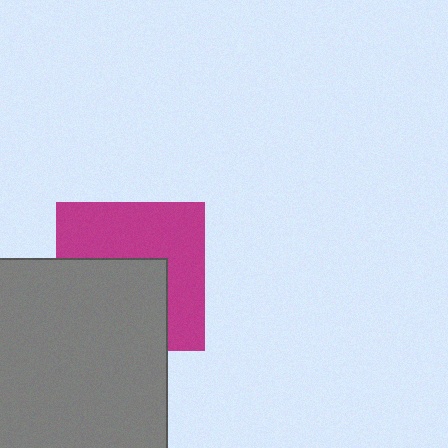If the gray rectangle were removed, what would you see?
You would see the complete magenta square.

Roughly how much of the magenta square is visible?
About half of it is visible (roughly 53%).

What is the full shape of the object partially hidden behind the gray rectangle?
The partially hidden object is a magenta square.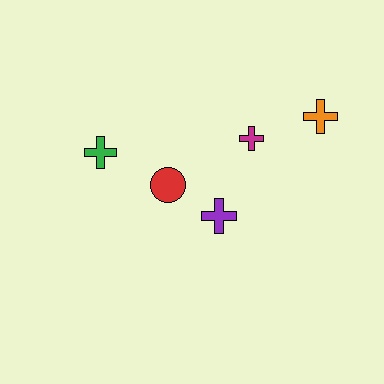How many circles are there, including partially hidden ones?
There is 1 circle.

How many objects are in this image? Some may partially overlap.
There are 5 objects.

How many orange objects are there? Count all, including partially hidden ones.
There is 1 orange object.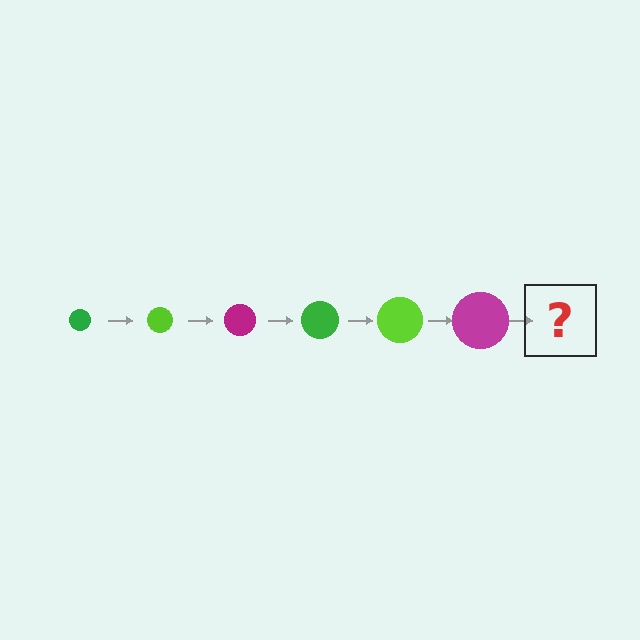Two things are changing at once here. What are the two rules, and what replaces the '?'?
The two rules are that the circle grows larger each step and the color cycles through green, lime, and magenta. The '?' should be a green circle, larger than the previous one.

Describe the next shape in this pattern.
It should be a green circle, larger than the previous one.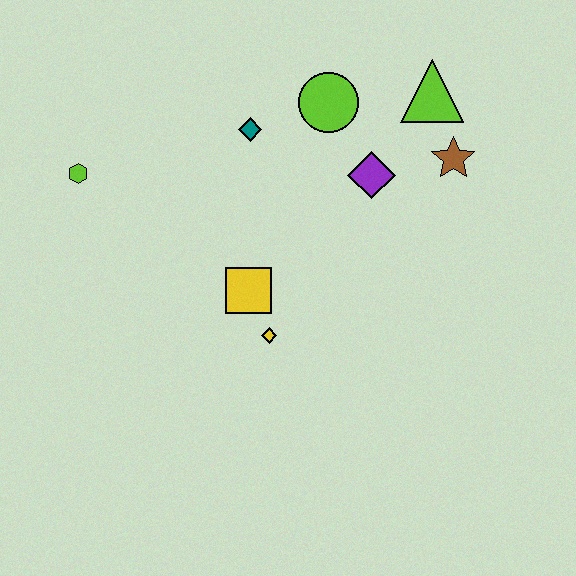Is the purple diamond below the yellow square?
No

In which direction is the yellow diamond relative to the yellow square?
The yellow diamond is below the yellow square.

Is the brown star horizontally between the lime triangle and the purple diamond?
No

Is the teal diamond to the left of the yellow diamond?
Yes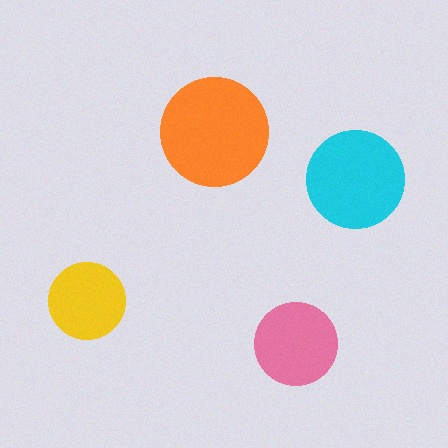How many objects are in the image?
There are 4 objects in the image.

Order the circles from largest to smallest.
the orange one, the cyan one, the pink one, the yellow one.